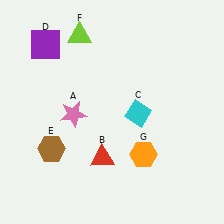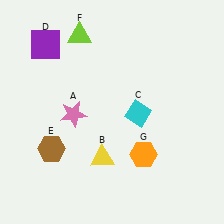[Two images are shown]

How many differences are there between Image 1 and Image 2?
There is 1 difference between the two images.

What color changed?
The triangle (B) changed from red in Image 1 to yellow in Image 2.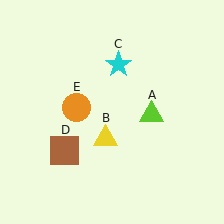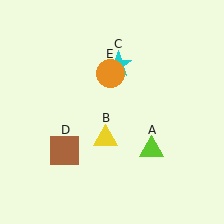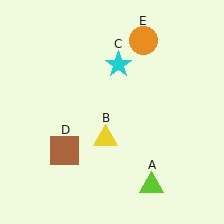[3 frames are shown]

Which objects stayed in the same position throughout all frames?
Yellow triangle (object B) and cyan star (object C) and brown square (object D) remained stationary.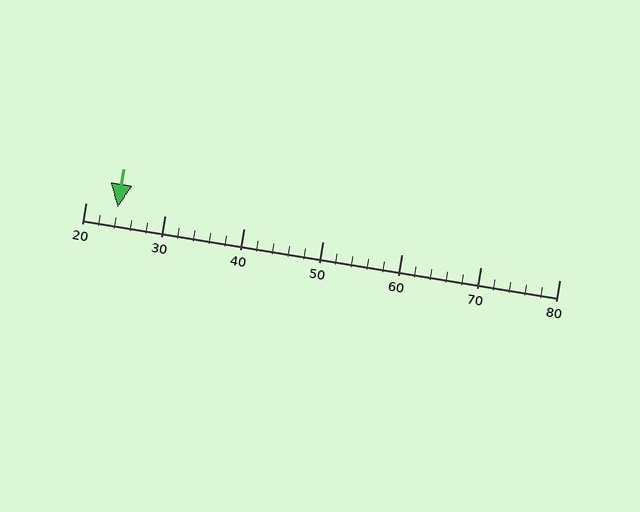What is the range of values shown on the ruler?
The ruler shows values from 20 to 80.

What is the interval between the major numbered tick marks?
The major tick marks are spaced 10 units apart.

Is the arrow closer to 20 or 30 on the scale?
The arrow is closer to 20.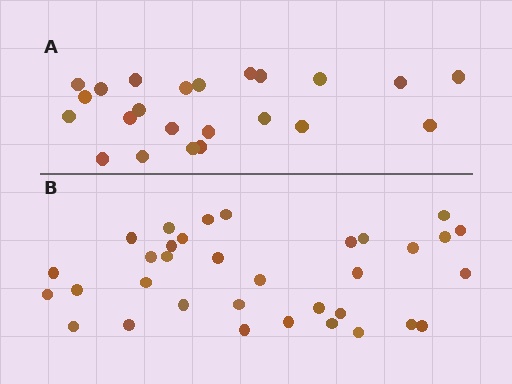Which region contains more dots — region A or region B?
Region B (the bottom region) has more dots.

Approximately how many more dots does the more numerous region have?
Region B has roughly 12 or so more dots than region A.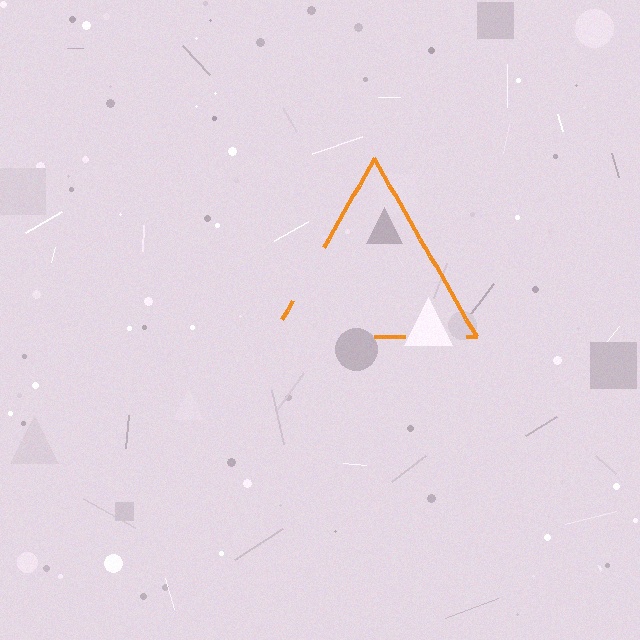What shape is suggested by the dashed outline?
The dashed outline suggests a triangle.